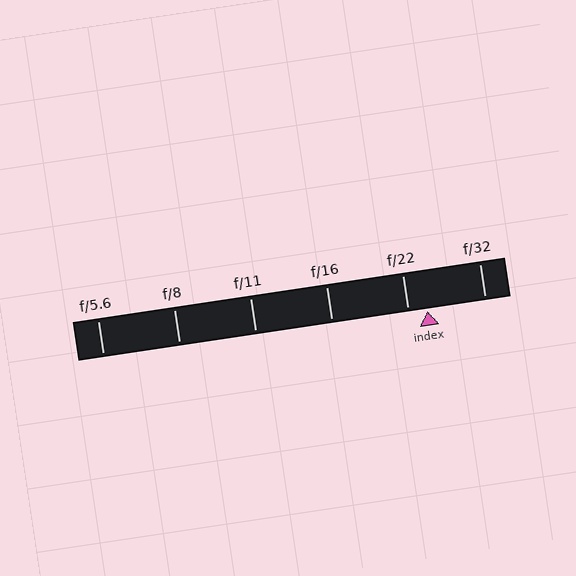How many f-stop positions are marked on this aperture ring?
There are 6 f-stop positions marked.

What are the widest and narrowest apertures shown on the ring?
The widest aperture shown is f/5.6 and the narrowest is f/32.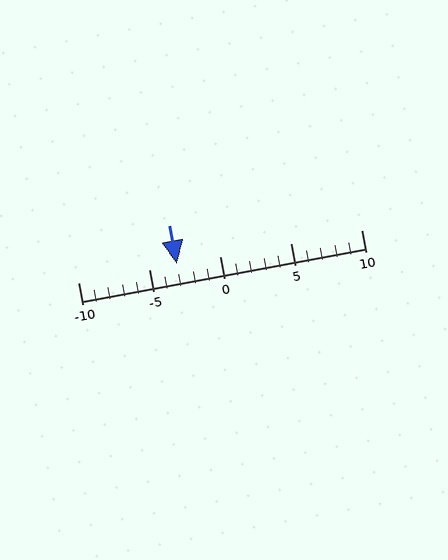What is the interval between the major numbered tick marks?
The major tick marks are spaced 5 units apart.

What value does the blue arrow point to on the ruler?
The blue arrow points to approximately -3.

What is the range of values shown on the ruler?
The ruler shows values from -10 to 10.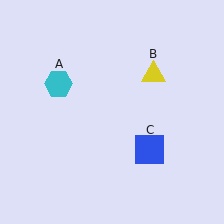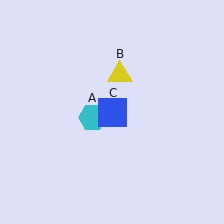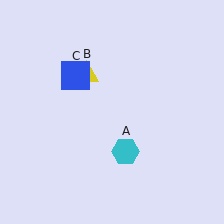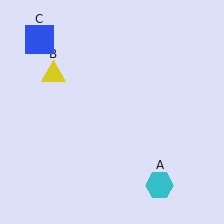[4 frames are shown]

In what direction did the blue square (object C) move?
The blue square (object C) moved up and to the left.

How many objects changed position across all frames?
3 objects changed position: cyan hexagon (object A), yellow triangle (object B), blue square (object C).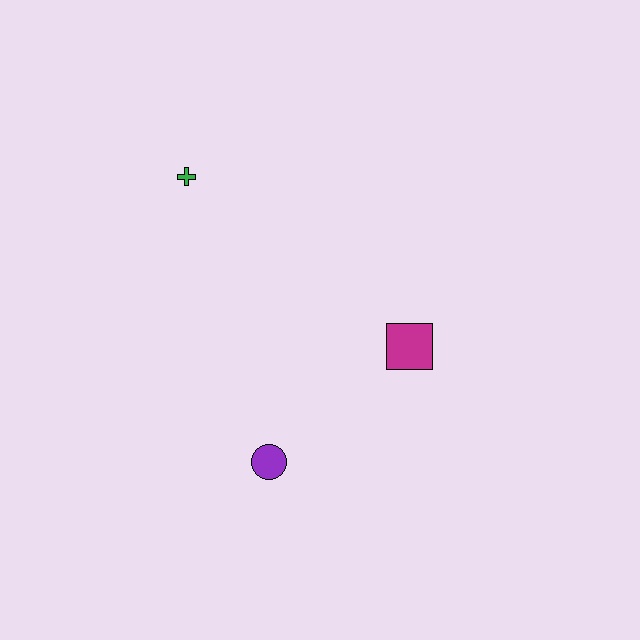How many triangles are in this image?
There are no triangles.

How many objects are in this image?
There are 3 objects.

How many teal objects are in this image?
There are no teal objects.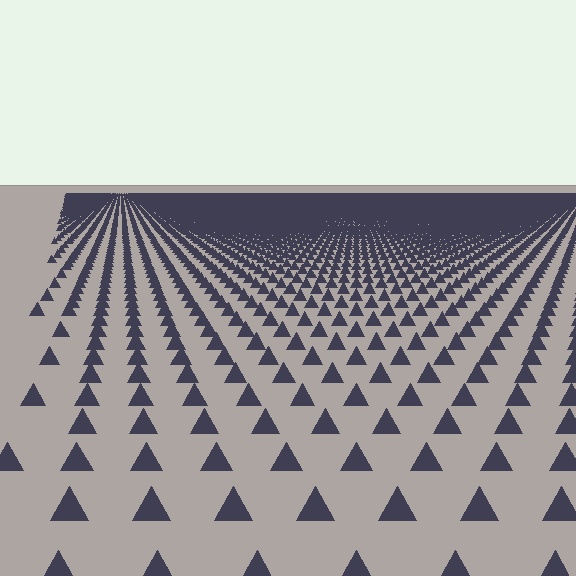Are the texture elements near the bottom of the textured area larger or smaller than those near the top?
Larger. Near the bottom, elements are closer to the viewer and appear at a bigger on-screen size.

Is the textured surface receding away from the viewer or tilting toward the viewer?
The surface is receding away from the viewer. Texture elements get smaller and denser toward the top.